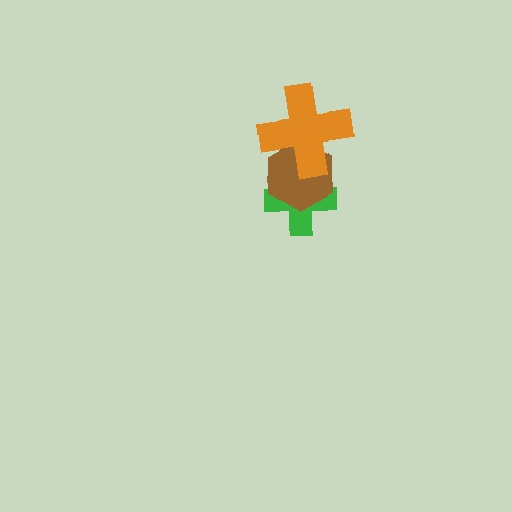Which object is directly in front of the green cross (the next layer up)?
The brown hexagon is directly in front of the green cross.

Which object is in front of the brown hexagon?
The orange cross is in front of the brown hexagon.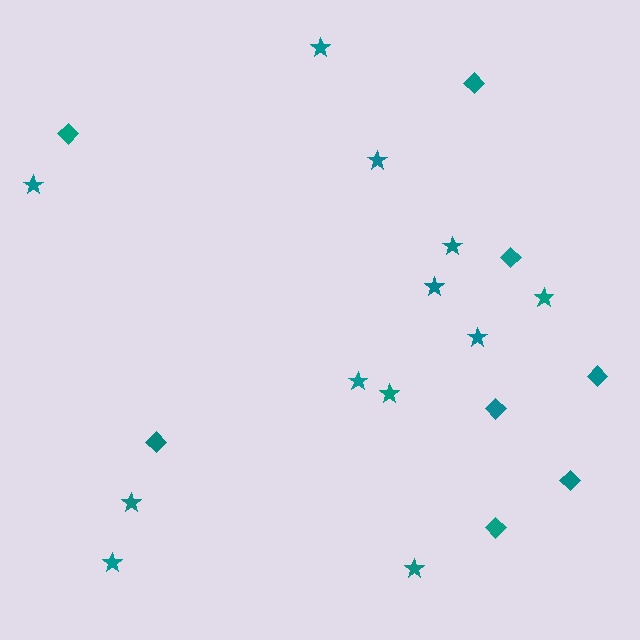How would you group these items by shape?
There are 2 groups: one group of diamonds (8) and one group of stars (12).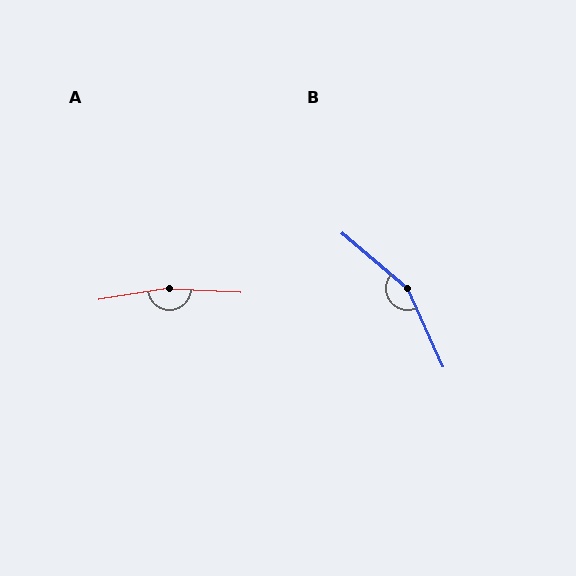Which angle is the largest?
A, at approximately 168 degrees.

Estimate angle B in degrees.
Approximately 155 degrees.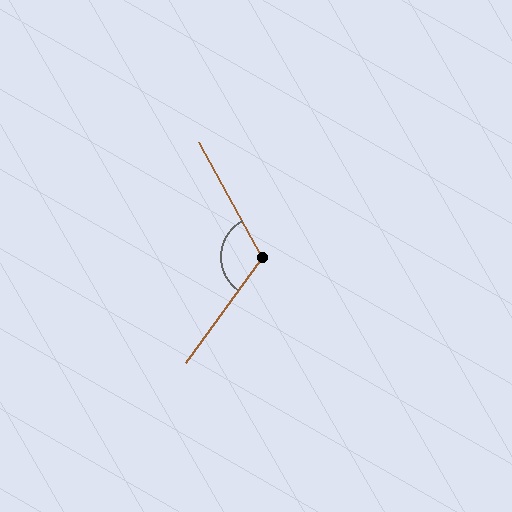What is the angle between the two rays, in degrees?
Approximately 116 degrees.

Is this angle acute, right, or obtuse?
It is obtuse.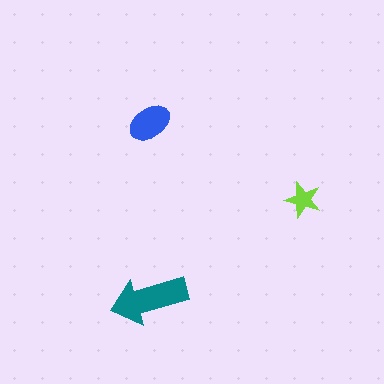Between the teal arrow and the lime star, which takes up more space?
The teal arrow.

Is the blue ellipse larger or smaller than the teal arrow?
Smaller.